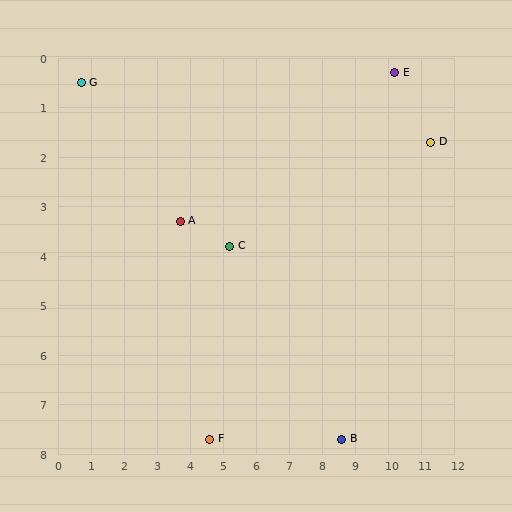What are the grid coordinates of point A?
Point A is at approximately (3.7, 3.3).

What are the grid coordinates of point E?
Point E is at approximately (10.2, 0.3).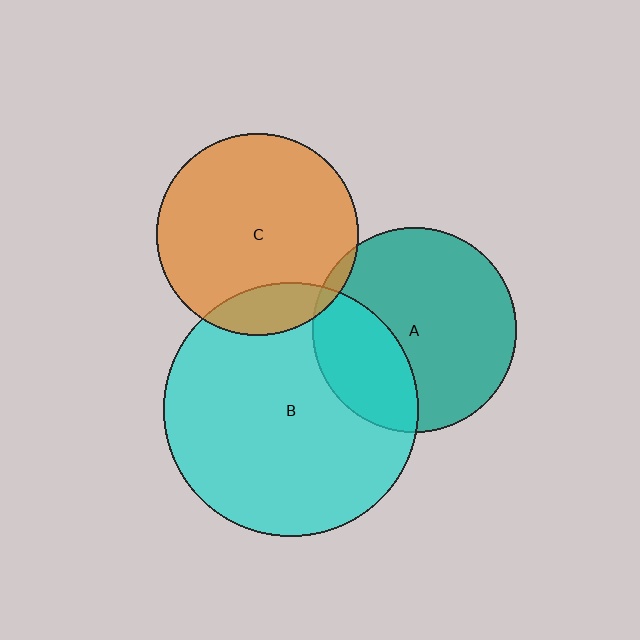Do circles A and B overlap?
Yes.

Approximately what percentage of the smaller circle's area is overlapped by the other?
Approximately 30%.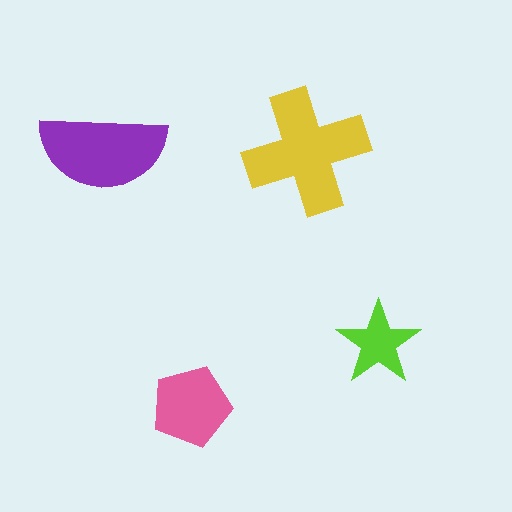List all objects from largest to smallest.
The yellow cross, the purple semicircle, the pink pentagon, the lime star.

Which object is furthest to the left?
The purple semicircle is leftmost.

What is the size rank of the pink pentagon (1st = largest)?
3rd.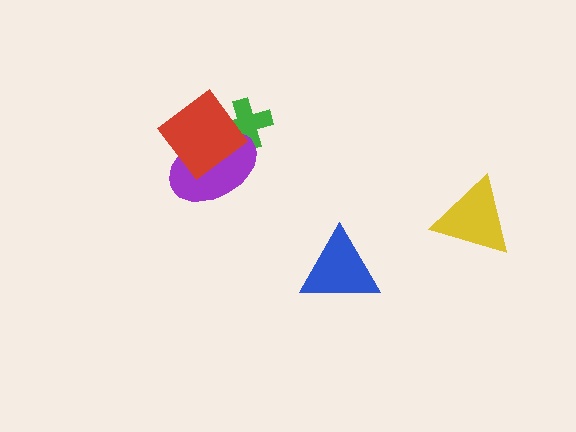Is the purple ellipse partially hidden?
Yes, it is partially covered by another shape.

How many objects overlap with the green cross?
2 objects overlap with the green cross.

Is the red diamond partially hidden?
No, no other shape covers it.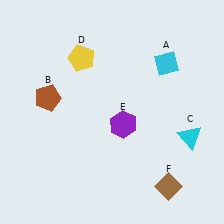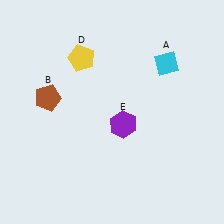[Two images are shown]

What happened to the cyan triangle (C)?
The cyan triangle (C) was removed in Image 2. It was in the bottom-right area of Image 1.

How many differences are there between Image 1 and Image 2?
There are 2 differences between the two images.